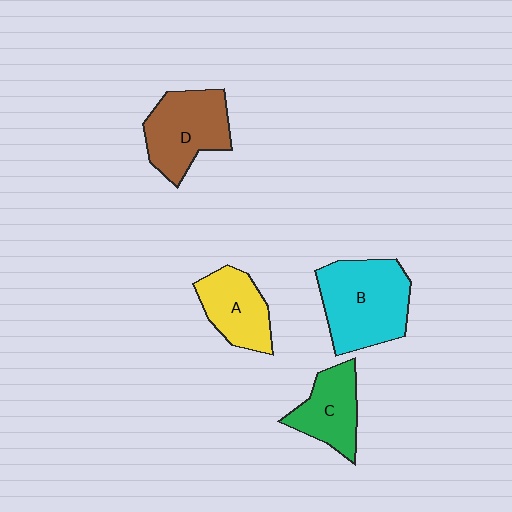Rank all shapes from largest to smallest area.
From largest to smallest: B (cyan), D (brown), A (yellow), C (green).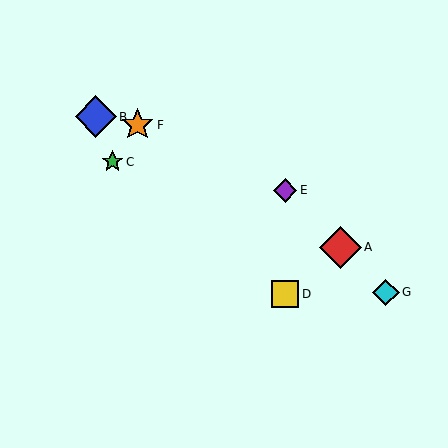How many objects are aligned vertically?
2 objects (D, E) are aligned vertically.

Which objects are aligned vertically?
Objects D, E are aligned vertically.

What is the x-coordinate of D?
Object D is at x≈285.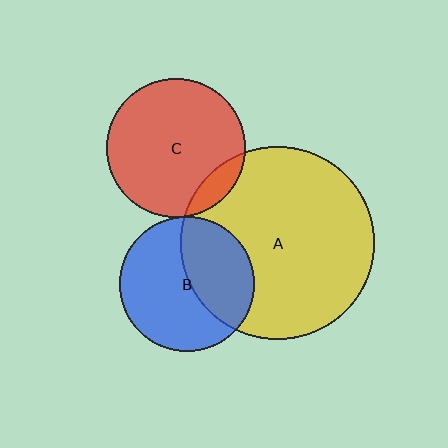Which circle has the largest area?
Circle A (yellow).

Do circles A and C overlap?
Yes.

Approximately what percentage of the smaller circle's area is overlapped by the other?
Approximately 10%.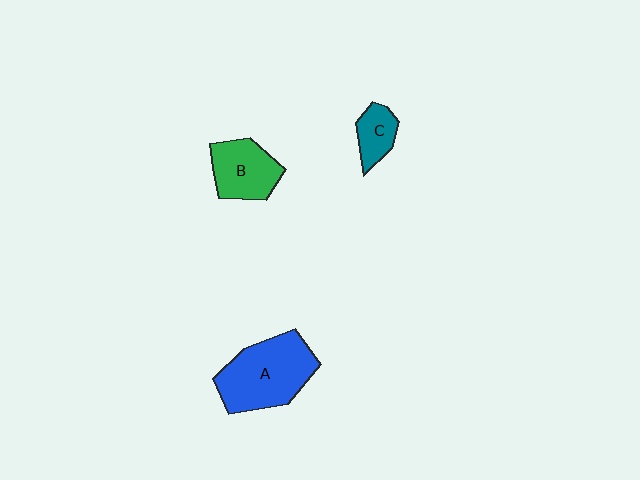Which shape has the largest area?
Shape A (blue).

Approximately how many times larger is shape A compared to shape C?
Approximately 2.8 times.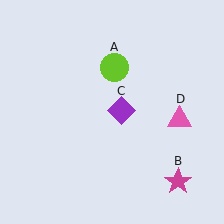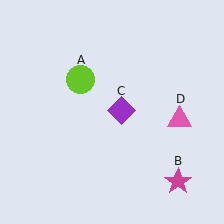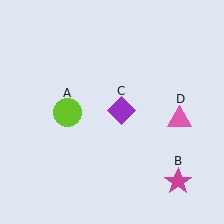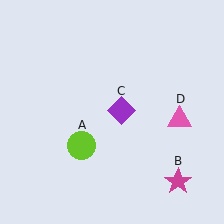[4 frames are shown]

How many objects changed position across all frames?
1 object changed position: lime circle (object A).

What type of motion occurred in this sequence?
The lime circle (object A) rotated counterclockwise around the center of the scene.